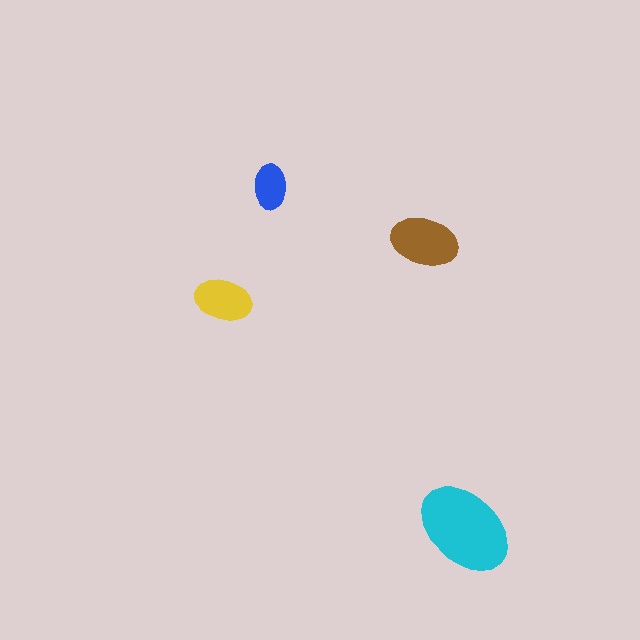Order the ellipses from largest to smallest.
the cyan one, the brown one, the yellow one, the blue one.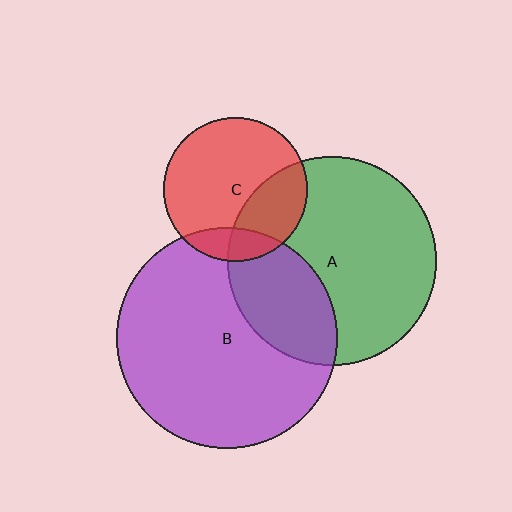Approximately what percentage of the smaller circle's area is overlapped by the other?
Approximately 30%.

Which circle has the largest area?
Circle B (purple).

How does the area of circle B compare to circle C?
Approximately 2.4 times.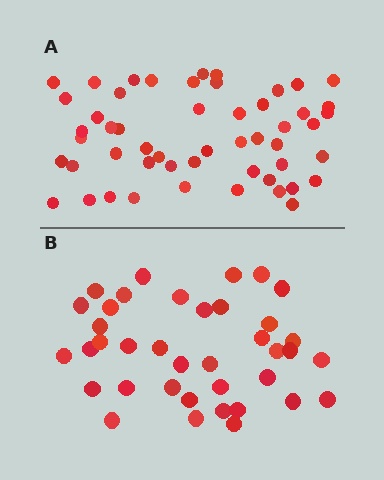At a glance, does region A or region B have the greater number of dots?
Region A (the top region) has more dots.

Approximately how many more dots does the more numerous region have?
Region A has approximately 15 more dots than region B.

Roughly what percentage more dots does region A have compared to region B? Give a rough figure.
About 35% more.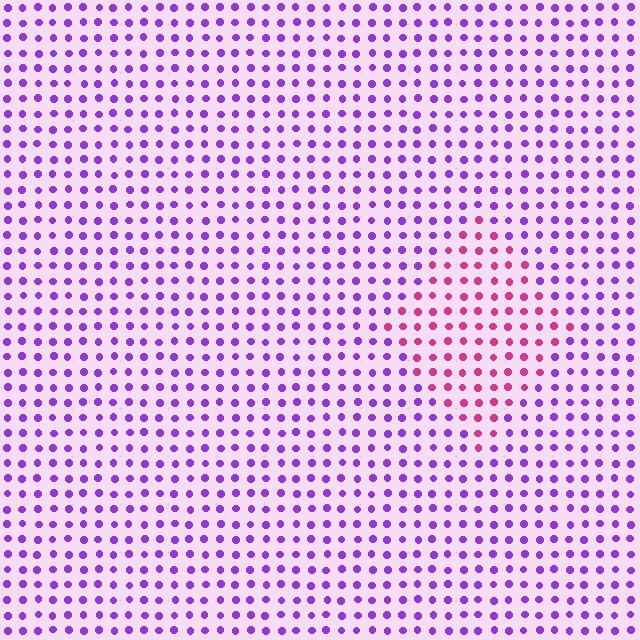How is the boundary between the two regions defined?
The boundary is defined purely by a slight shift in hue (about 52 degrees). Spacing, size, and orientation are identical on both sides.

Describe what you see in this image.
The image is filled with small purple elements in a uniform arrangement. A diamond-shaped region is visible where the elements are tinted to a slightly different hue, forming a subtle color boundary.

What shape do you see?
I see a diamond.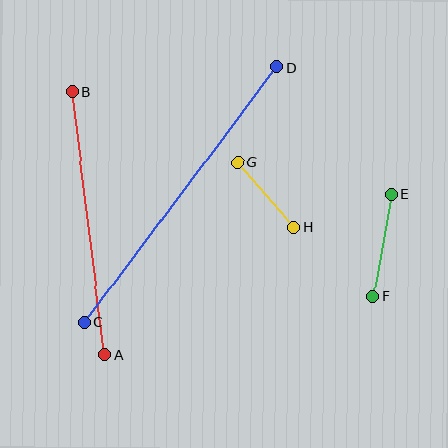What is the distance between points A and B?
The distance is approximately 265 pixels.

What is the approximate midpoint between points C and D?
The midpoint is at approximately (181, 195) pixels.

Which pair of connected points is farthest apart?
Points C and D are farthest apart.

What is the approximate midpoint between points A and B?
The midpoint is at approximately (89, 223) pixels.